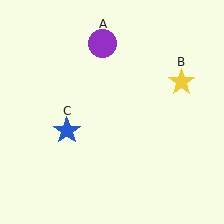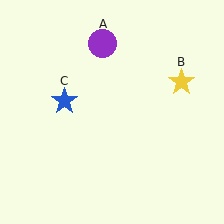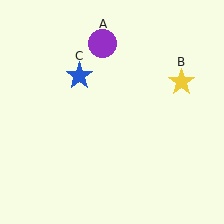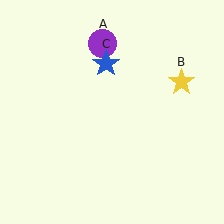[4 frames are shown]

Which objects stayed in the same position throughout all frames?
Purple circle (object A) and yellow star (object B) remained stationary.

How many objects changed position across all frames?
1 object changed position: blue star (object C).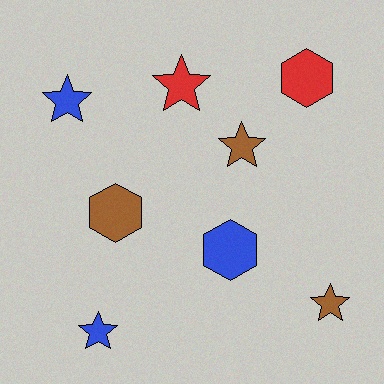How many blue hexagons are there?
There is 1 blue hexagon.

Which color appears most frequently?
Blue, with 3 objects.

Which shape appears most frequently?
Star, with 5 objects.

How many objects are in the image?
There are 8 objects.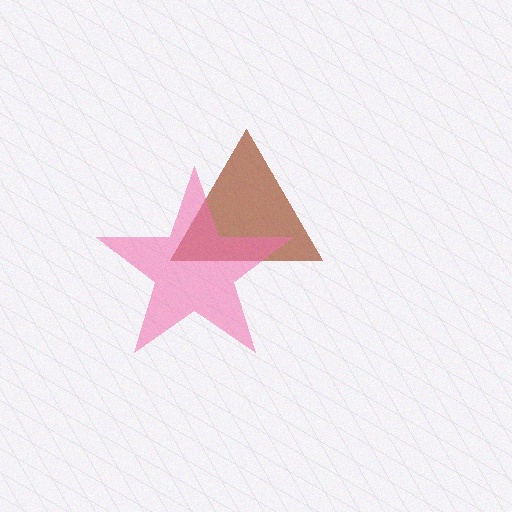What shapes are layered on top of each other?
The layered shapes are: a brown triangle, a pink star.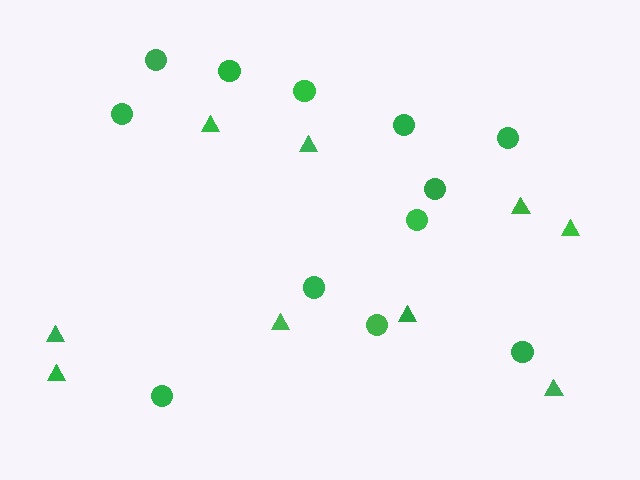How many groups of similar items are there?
There are 2 groups: one group of circles (12) and one group of triangles (9).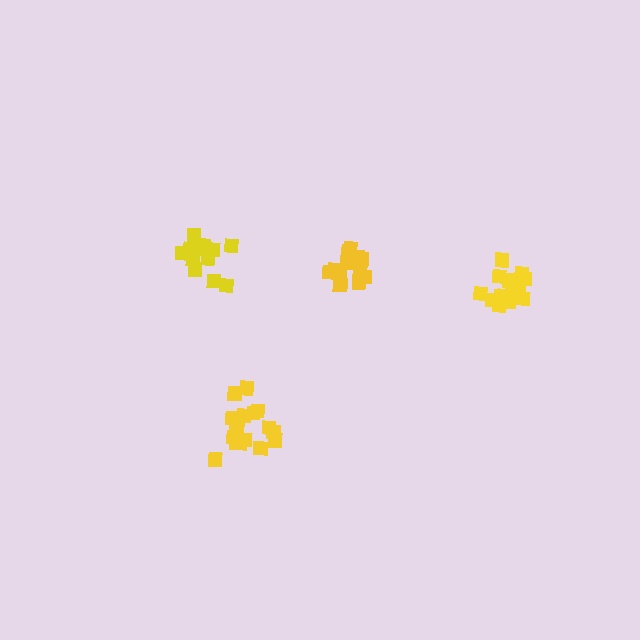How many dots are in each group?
Group 1: 16 dots, Group 2: 17 dots, Group 3: 19 dots, Group 4: 18 dots (70 total).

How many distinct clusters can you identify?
There are 4 distinct clusters.